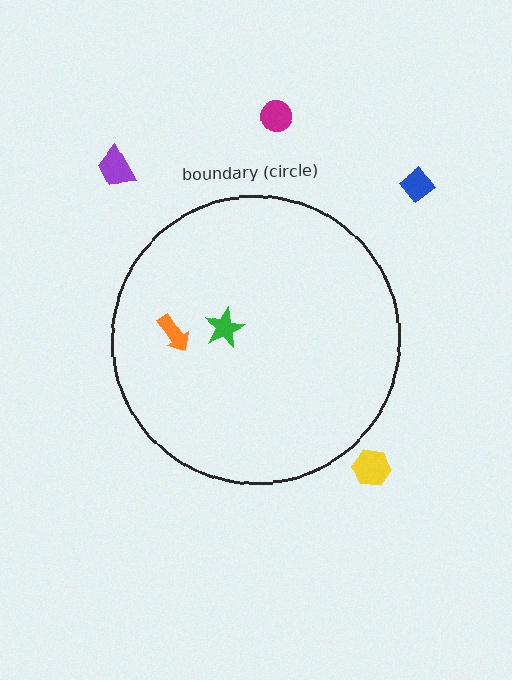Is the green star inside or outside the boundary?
Inside.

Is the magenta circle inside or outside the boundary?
Outside.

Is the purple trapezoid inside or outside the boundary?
Outside.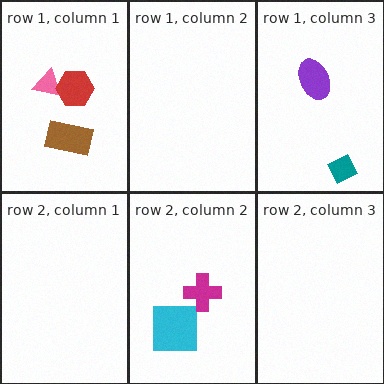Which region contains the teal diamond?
The row 1, column 3 region.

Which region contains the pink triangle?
The row 1, column 1 region.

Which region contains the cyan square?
The row 2, column 2 region.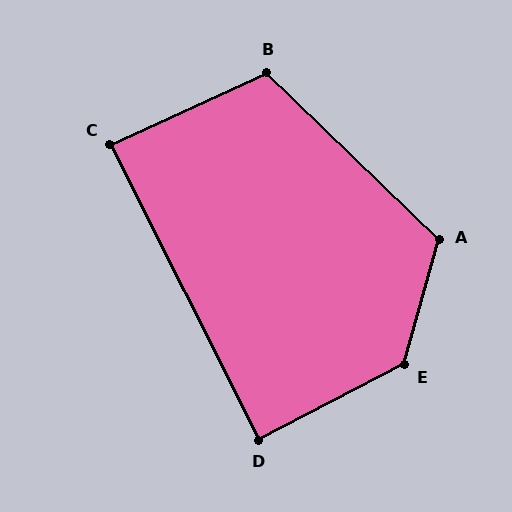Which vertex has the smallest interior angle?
C, at approximately 88 degrees.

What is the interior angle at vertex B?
Approximately 111 degrees (obtuse).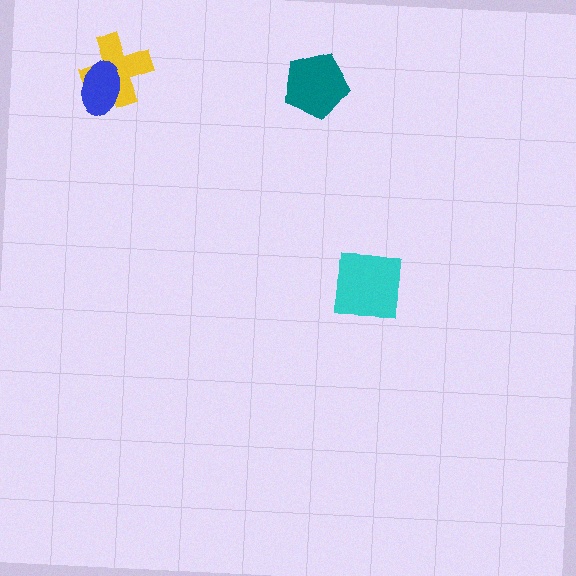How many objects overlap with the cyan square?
0 objects overlap with the cyan square.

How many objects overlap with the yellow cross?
1 object overlaps with the yellow cross.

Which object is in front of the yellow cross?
The blue ellipse is in front of the yellow cross.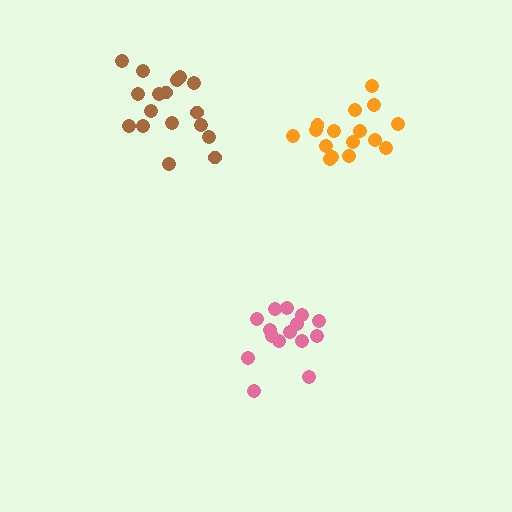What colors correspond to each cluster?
The clusters are colored: brown, pink, orange.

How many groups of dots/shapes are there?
There are 3 groups.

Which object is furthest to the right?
The orange cluster is rightmost.